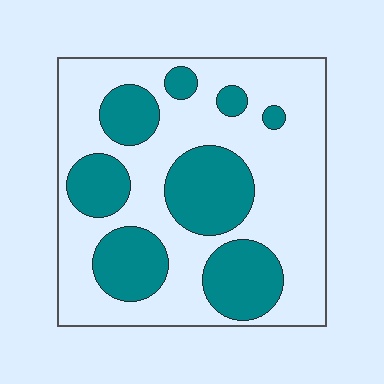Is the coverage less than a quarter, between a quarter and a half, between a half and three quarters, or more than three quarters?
Between a quarter and a half.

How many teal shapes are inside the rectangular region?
8.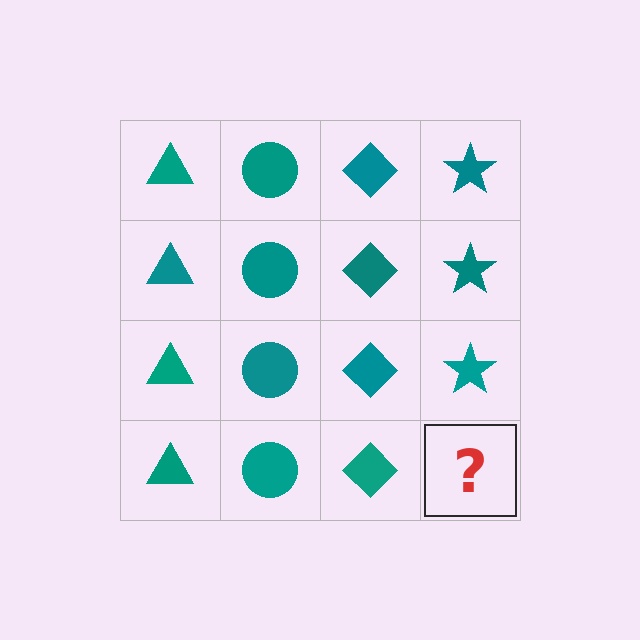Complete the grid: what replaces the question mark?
The question mark should be replaced with a teal star.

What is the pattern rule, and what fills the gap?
The rule is that each column has a consistent shape. The gap should be filled with a teal star.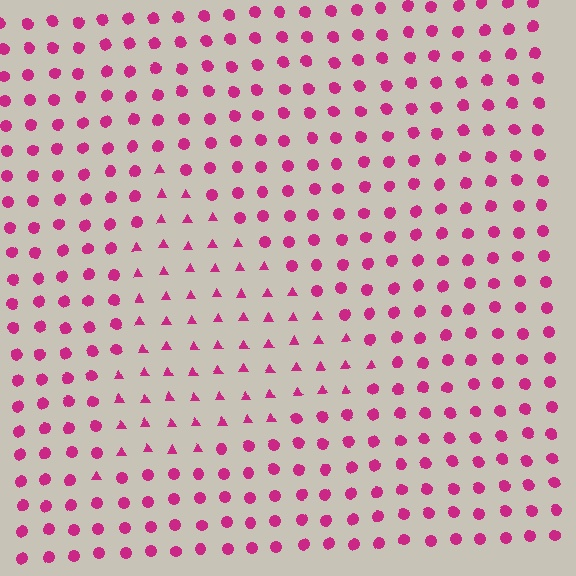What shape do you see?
I see a triangle.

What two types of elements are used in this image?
The image uses triangles inside the triangle region and circles outside it.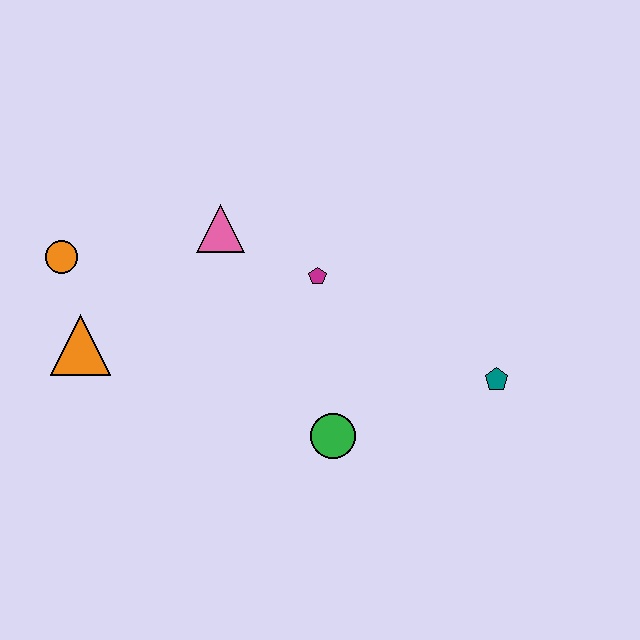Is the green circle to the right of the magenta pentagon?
Yes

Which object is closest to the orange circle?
The orange triangle is closest to the orange circle.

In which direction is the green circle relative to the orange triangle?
The green circle is to the right of the orange triangle.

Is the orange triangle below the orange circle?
Yes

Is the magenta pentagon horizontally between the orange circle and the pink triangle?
No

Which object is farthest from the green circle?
The orange circle is farthest from the green circle.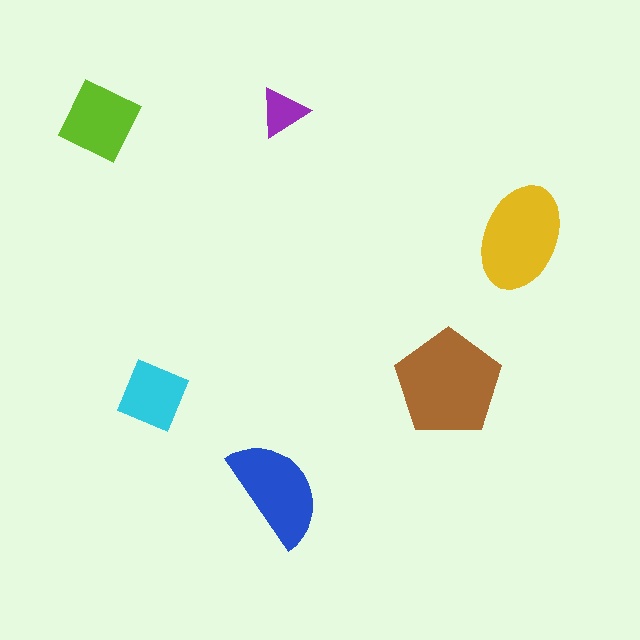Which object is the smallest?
The purple triangle.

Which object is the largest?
The brown pentagon.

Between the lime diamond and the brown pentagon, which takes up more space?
The brown pentagon.